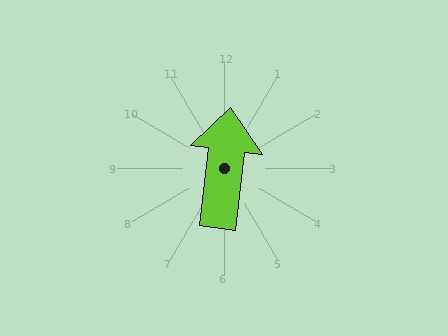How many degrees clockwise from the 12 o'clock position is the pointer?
Approximately 6 degrees.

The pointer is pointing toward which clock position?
Roughly 12 o'clock.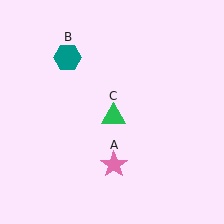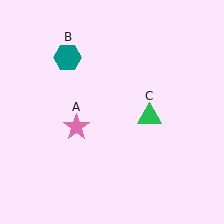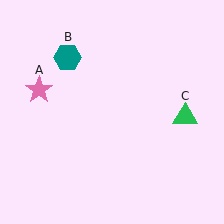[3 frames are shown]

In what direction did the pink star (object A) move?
The pink star (object A) moved up and to the left.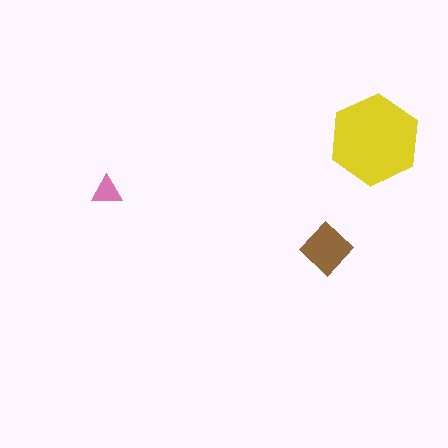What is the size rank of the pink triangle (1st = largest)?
3rd.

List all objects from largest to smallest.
The yellow hexagon, the brown diamond, the pink triangle.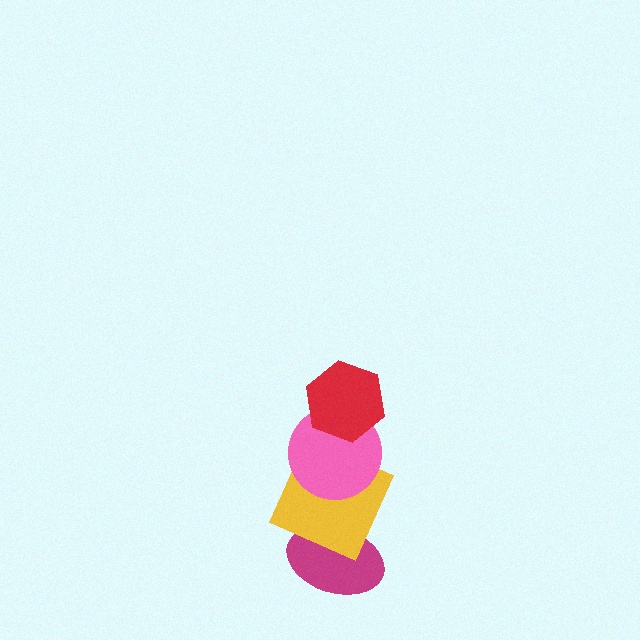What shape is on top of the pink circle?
The red hexagon is on top of the pink circle.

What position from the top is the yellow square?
The yellow square is 3rd from the top.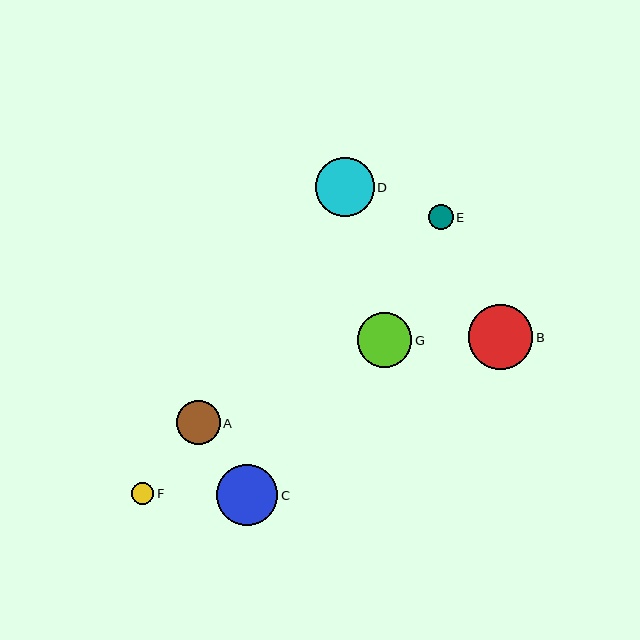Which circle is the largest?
Circle B is the largest with a size of approximately 65 pixels.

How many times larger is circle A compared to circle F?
Circle A is approximately 2.0 times the size of circle F.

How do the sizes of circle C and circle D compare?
Circle C and circle D are approximately the same size.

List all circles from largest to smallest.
From largest to smallest: B, C, D, G, A, E, F.